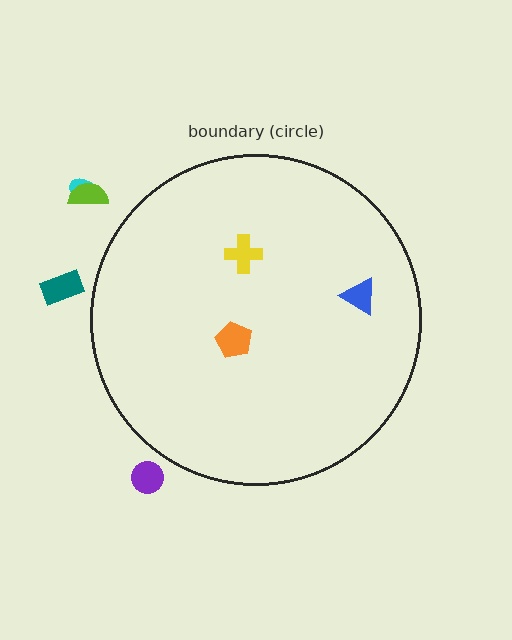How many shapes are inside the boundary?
3 inside, 4 outside.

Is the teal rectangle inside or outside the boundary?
Outside.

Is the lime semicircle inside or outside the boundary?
Outside.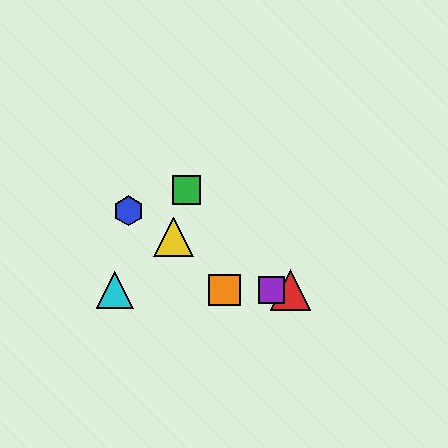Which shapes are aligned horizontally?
The red triangle, the purple square, the orange square, the cyan triangle are aligned horizontally.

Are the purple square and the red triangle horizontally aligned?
Yes, both are at y≈290.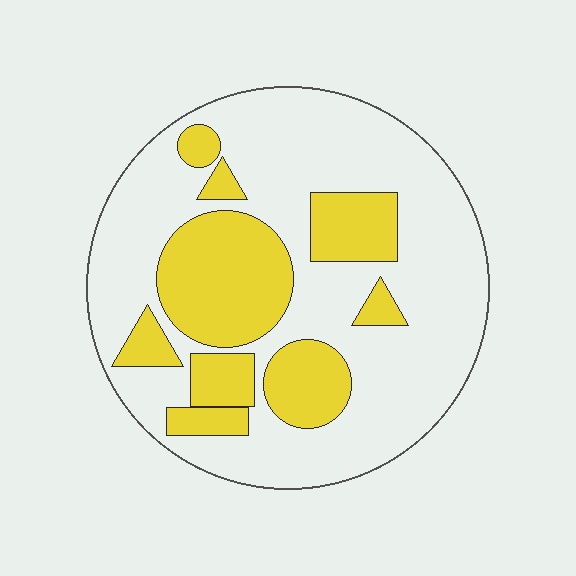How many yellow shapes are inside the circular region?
9.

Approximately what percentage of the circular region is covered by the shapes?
Approximately 30%.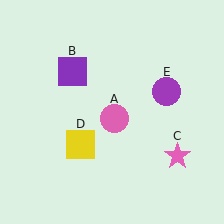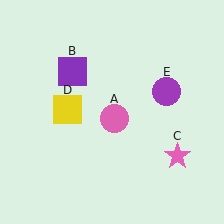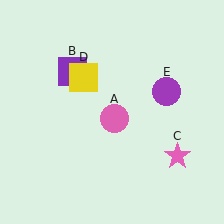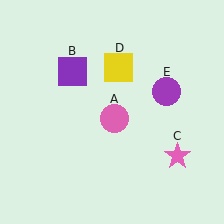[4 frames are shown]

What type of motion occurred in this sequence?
The yellow square (object D) rotated clockwise around the center of the scene.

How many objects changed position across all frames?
1 object changed position: yellow square (object D).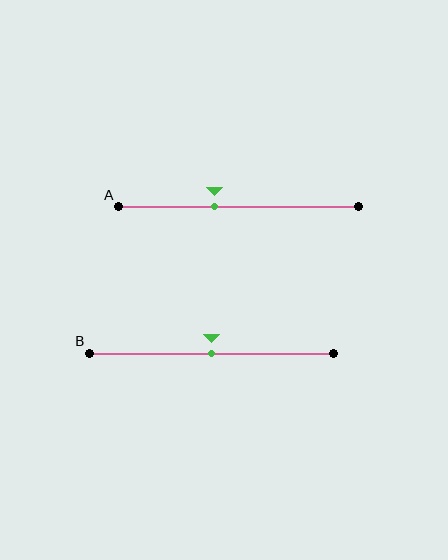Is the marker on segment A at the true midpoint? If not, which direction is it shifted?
No, the marker on segment A is shifted to the left by about 10% of the segment length.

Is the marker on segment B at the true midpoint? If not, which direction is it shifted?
Yes, the marker on segment B is at the true midpoint.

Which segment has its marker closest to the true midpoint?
Segment B has its marker closest to the true midpoint.